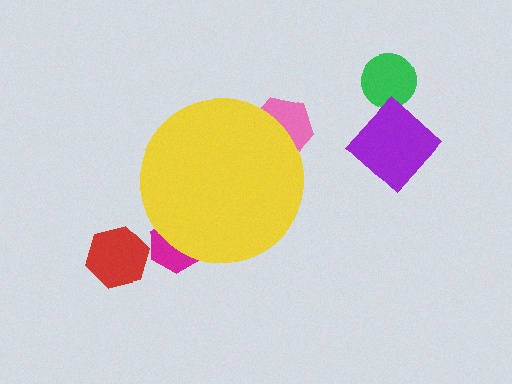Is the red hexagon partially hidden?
No, the red hexagon is fully visible.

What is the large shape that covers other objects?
A yellow circle.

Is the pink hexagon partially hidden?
Yes, the pink hexagon is partially hidden behind the yellow circle.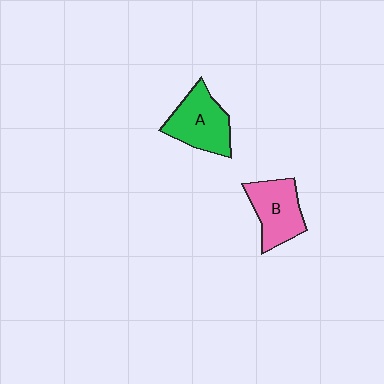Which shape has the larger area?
Shape A (green).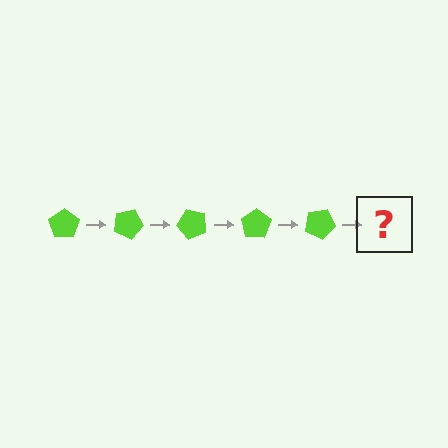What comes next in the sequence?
The next element should be a lime pentagon rotated 125 degrees.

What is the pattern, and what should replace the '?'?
The pattern is that the pentagon rotates 25 degrees each step. The '?' should be a lime pentagon rotated 125 degrees.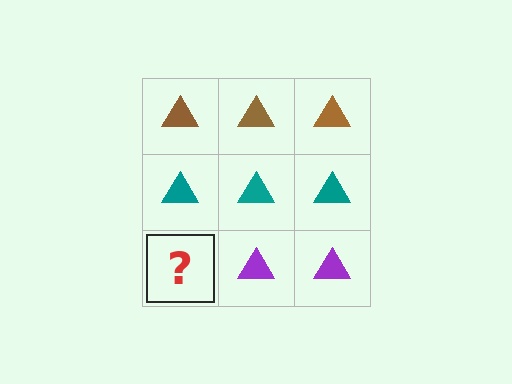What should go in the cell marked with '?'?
The missing cell should contain a purple triangle.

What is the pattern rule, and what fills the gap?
The rule is that each row has a consistent color. The gap should be filled with a purple triangle.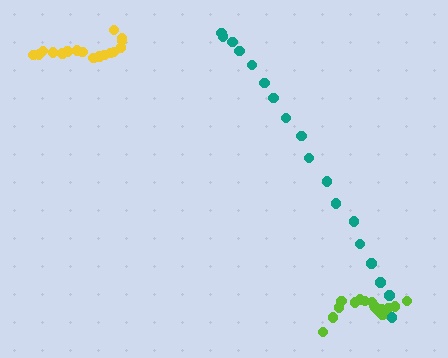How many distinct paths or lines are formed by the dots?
There are 3 distinct paths.